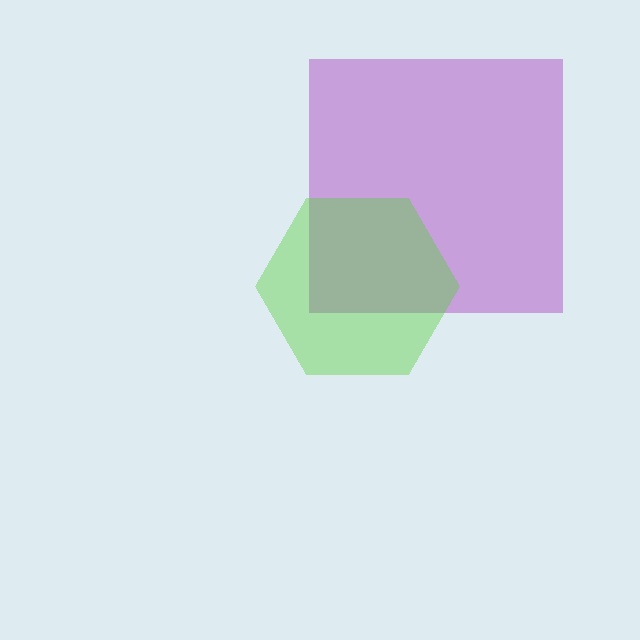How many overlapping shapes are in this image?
There are 2 overlapping shapes in the image.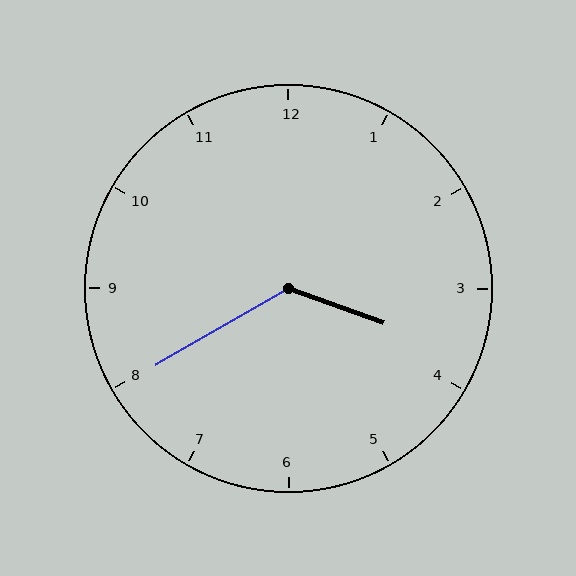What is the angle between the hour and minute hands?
Approximately 130 degrees.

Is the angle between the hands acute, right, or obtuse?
It is obtuse.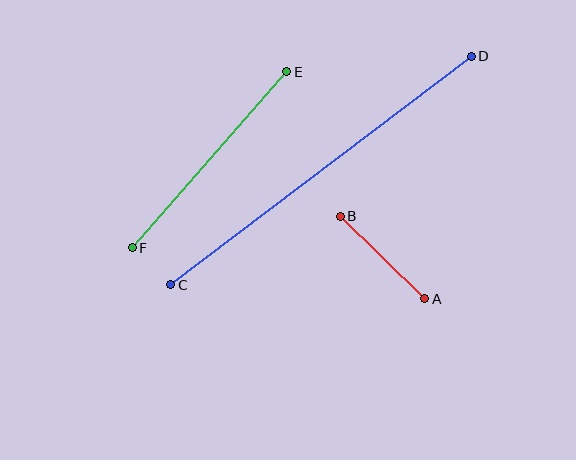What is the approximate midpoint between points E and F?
The midpoint is at approximately (210, 160) pixels.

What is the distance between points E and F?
The distance is approximately 235 pixels.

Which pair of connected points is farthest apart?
Points C and D are farthest apart.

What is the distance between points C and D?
The distance is approximately 378 pixels.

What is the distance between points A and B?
The distance is approximately 118 pixels.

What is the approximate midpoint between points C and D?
The midpoint is at approximately (321, 170) pixels.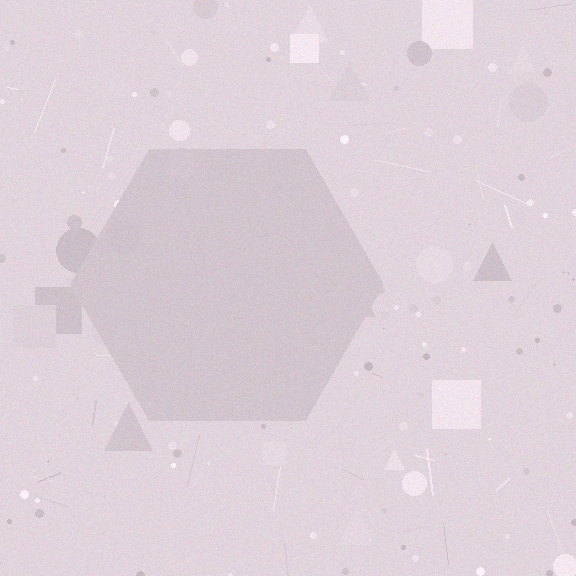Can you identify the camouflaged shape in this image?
The camouflaged shape is a hexagon.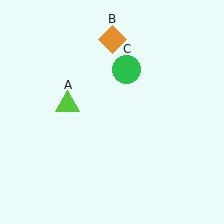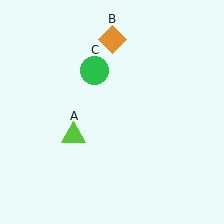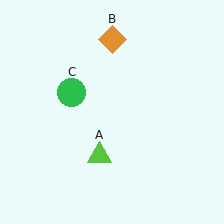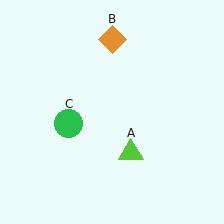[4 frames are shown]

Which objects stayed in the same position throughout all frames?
Orange diamond (object B) remained stationary.